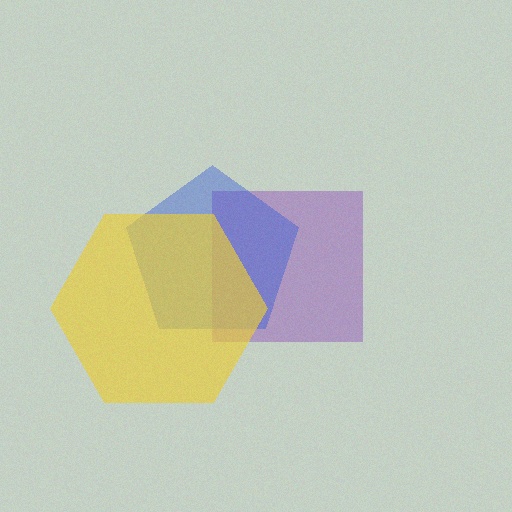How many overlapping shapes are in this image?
There are 3 overlapping shapes in the image.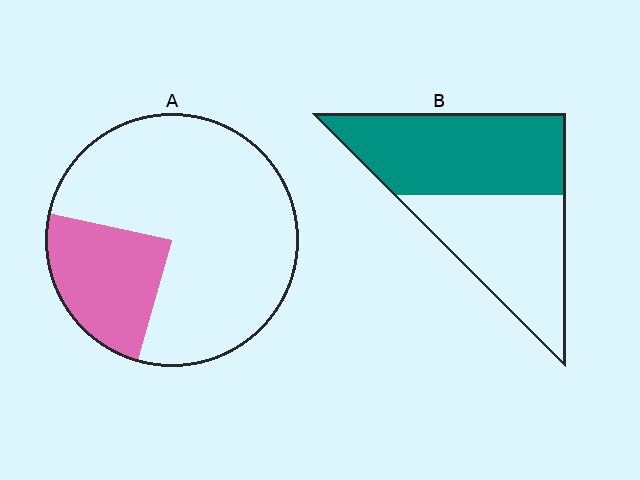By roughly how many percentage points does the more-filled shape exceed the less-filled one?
By roughly 30 percentage points (B over A).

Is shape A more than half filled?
No.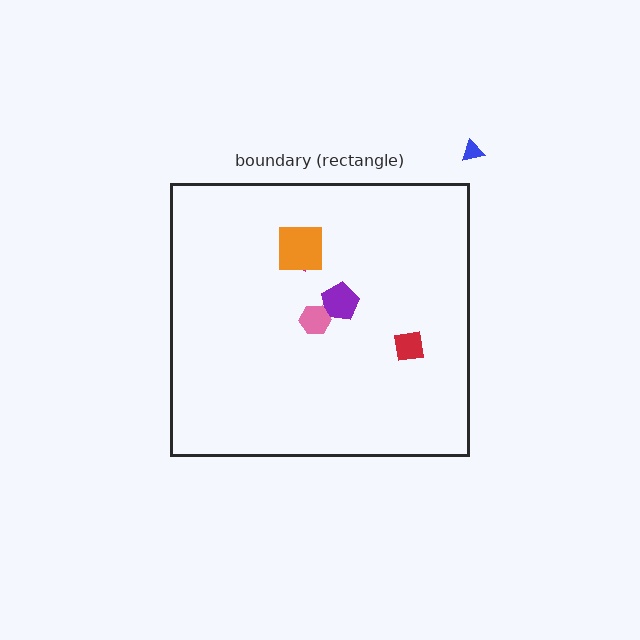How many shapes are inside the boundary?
5 inside, 1 outside.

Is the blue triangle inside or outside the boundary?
Outside.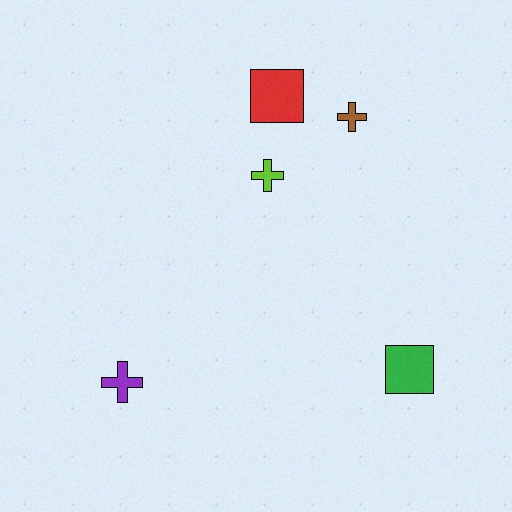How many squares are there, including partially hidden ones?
There are 2 squares.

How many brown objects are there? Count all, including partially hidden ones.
There is 1 brown object.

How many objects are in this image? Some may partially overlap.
There are 5 objects.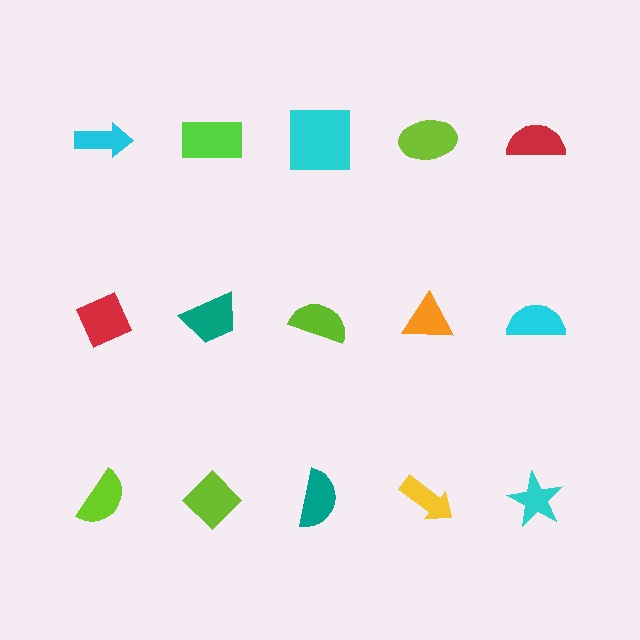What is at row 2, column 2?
A teal trapezoid.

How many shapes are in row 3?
5 shapes.